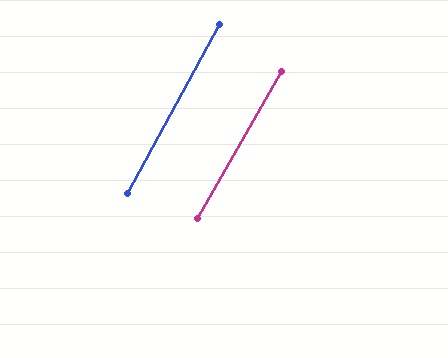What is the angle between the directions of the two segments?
Approximately 1 degree.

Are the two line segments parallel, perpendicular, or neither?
Parallel — their directions differ by only 1.3°.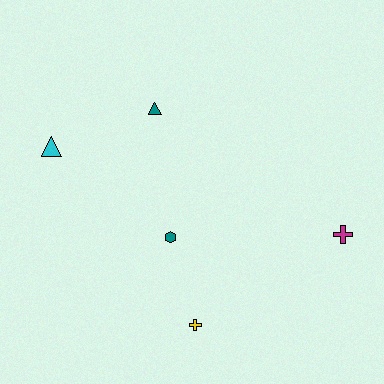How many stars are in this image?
There are no stars.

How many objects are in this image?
There are 5 objects.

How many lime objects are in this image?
There are no lime objects.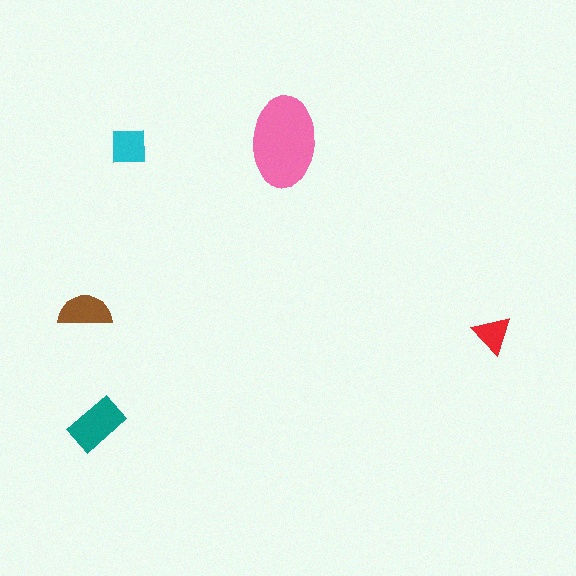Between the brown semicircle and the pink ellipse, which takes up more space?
The pink ellipse.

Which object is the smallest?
The red triangle.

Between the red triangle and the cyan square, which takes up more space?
The cyan square.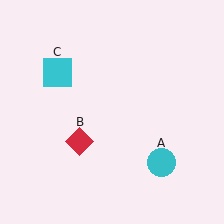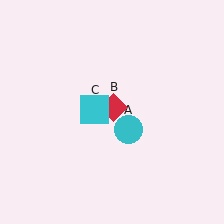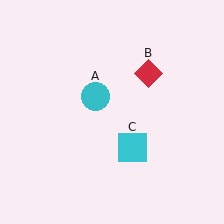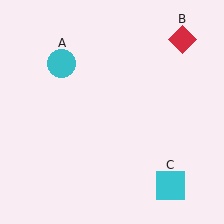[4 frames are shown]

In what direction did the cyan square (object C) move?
The cyan square (object C) moved down and to the right.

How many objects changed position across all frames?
3 objects changed position: cyan circle (object A), red diamond (object B), cyan square (object C).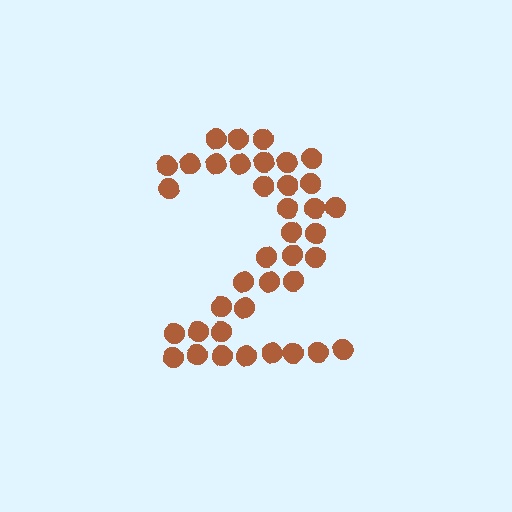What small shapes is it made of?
It is made of small circles.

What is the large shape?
The large shape is the digit 2.